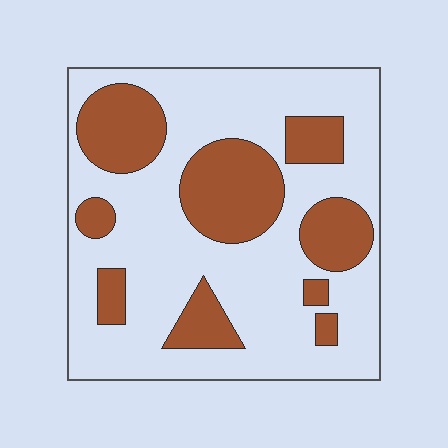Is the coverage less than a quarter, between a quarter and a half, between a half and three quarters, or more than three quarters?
Between a quarter and a half.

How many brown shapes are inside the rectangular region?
9.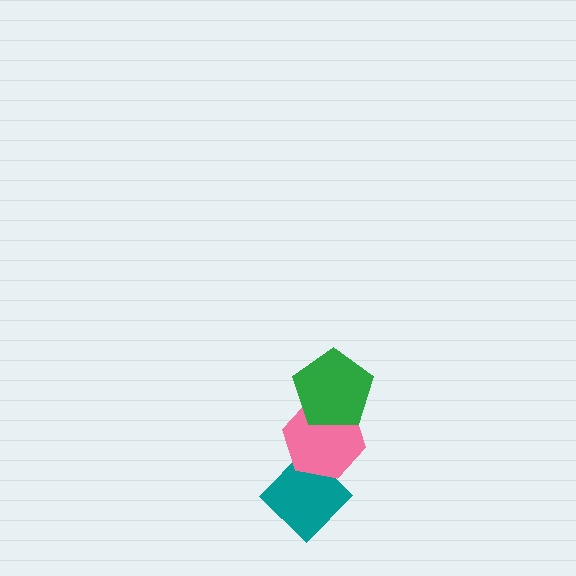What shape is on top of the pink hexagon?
The green pentagon is on top of the pink hexagon.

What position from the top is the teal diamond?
The teal diamond is 3rd from the top.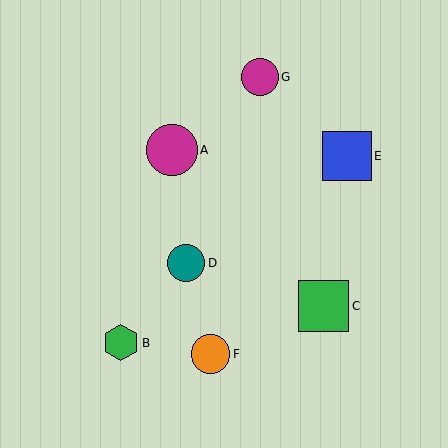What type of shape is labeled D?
Shape D is a teal circle.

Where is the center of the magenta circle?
The center of the magenta circle is at (260, 77).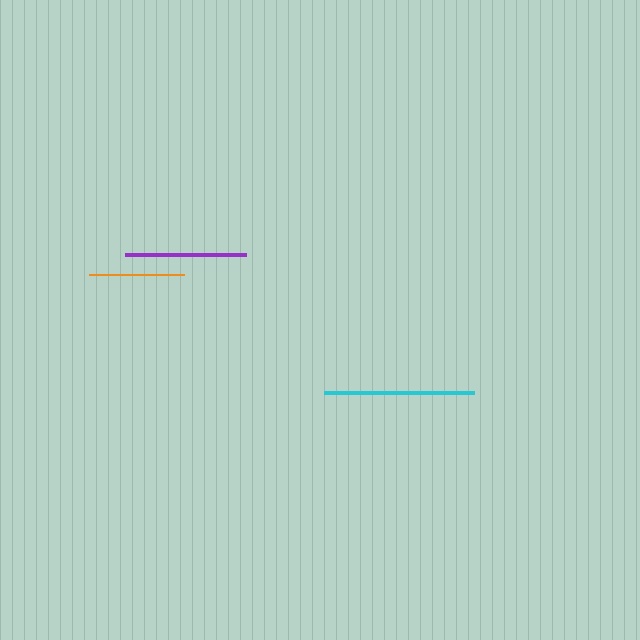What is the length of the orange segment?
The orange segment is approximately 95 pixels long.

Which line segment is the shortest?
The orange line is the shortest at approximately 95 pixels.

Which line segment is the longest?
The cyan line is the longest at approximately 150 pixels.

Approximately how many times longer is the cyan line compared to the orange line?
The cyan line is approximately 1.6 times the length of the orange line.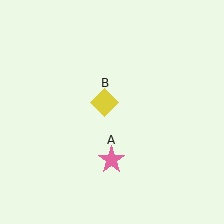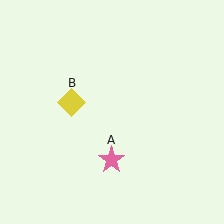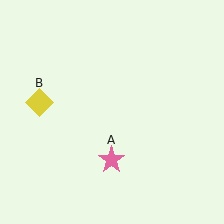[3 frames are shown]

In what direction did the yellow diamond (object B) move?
The yellow diamond (object B) moved left.